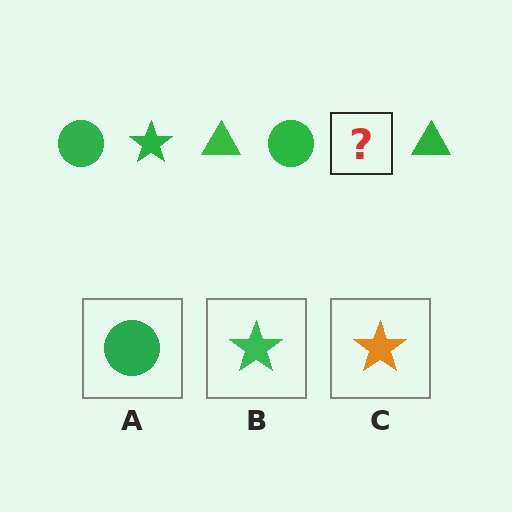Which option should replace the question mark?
Option B.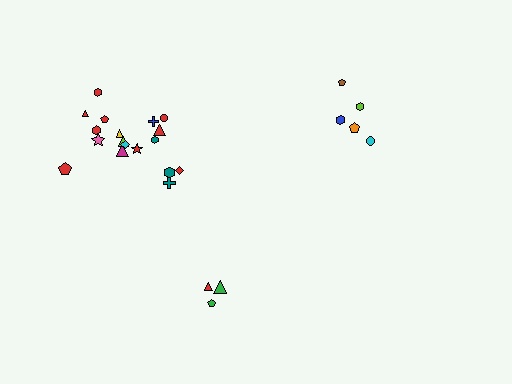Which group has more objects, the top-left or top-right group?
The top-left group.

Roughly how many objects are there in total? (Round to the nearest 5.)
Roughly 25 objects in total.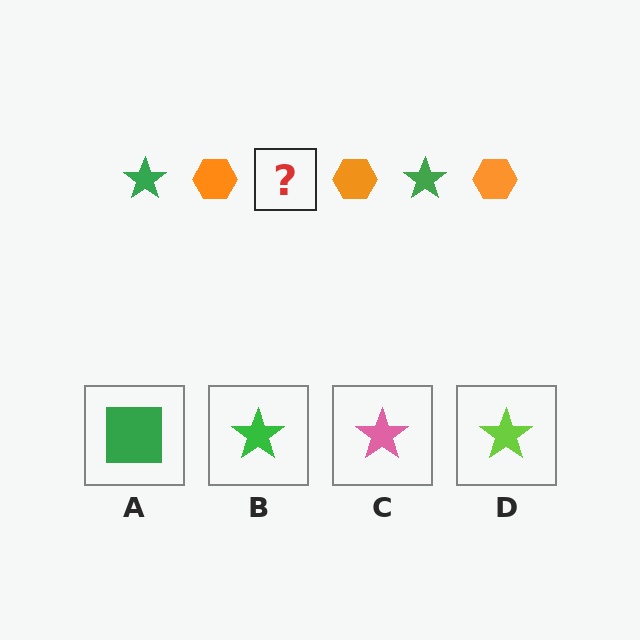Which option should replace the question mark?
Option B.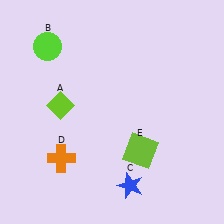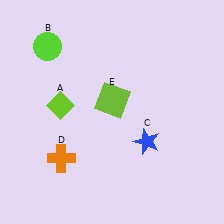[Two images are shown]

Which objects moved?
The objects that moved are: the blue star (C), the lime square (E).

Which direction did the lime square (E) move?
The lime square (E) moved up.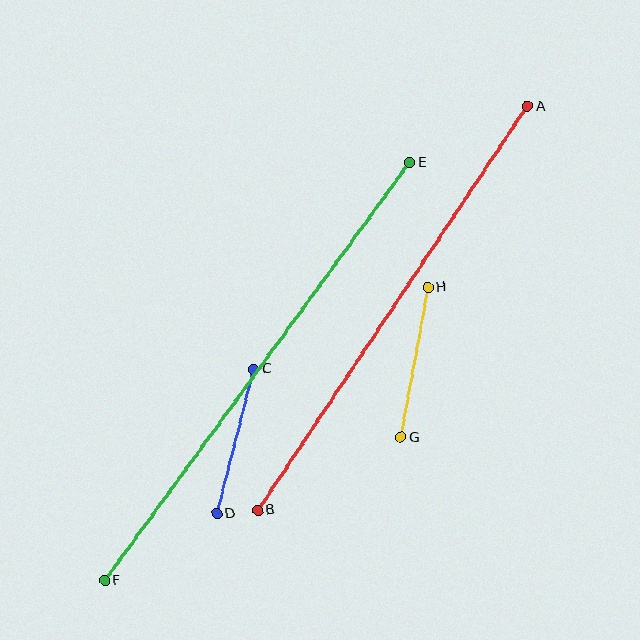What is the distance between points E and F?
The distance is approximately 518 pixels.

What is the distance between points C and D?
The distance is approximately 149 pixels.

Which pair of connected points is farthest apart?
Points E and F are farthest apart.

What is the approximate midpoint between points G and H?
The midpoint is at approximately (415, 362) pixels.